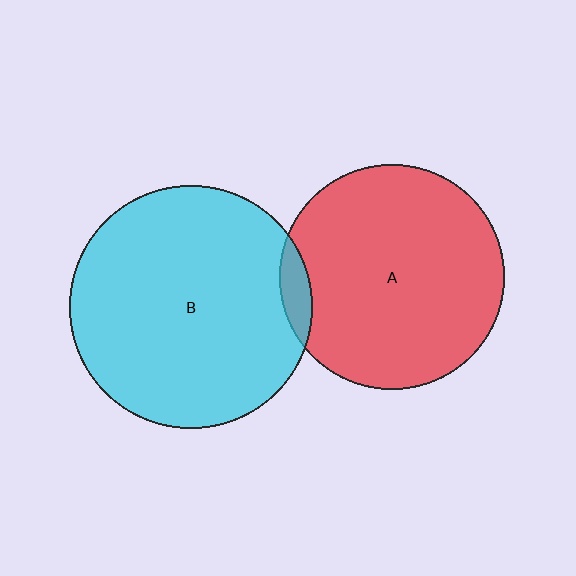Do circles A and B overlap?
Yes.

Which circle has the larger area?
Circle B (cyan).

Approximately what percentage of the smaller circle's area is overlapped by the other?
Approximately 5%.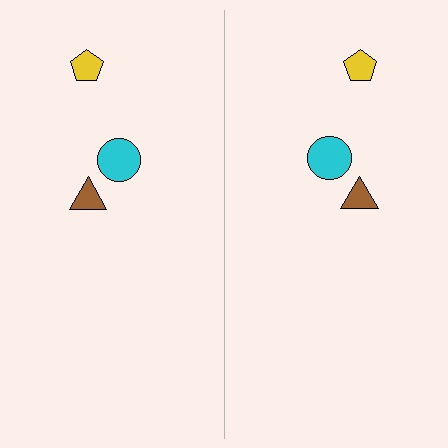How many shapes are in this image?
There are 6 shapes in this image.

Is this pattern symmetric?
Yes, this pattern has bilateral (reflection) symmetry.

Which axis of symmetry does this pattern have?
The pattern has a vertical axis of symmetry running through the center of the image.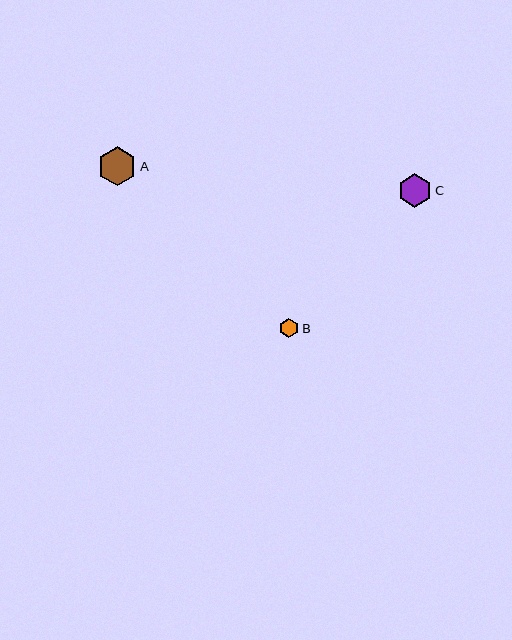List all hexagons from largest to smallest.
From largest to smallest: A, C, B.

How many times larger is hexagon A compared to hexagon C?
Hexagon A is approximately 1.2 times the size of hexagon C.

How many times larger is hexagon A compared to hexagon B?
Hexagon A is approximately 2.0 times the size of hexagon B.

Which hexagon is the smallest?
Hexagon B is the smallest with a size of approximately 19 pixels.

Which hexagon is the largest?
Hexagon A is the largest with a size of approximately 39 pixels.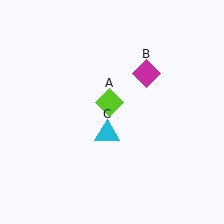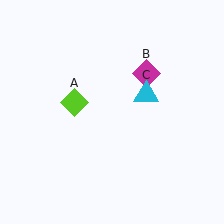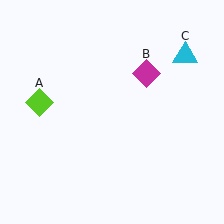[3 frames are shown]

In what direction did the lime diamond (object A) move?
The lime diamond (object A) moved left.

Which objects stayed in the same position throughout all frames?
Magenta diamond (object B) remained stationary.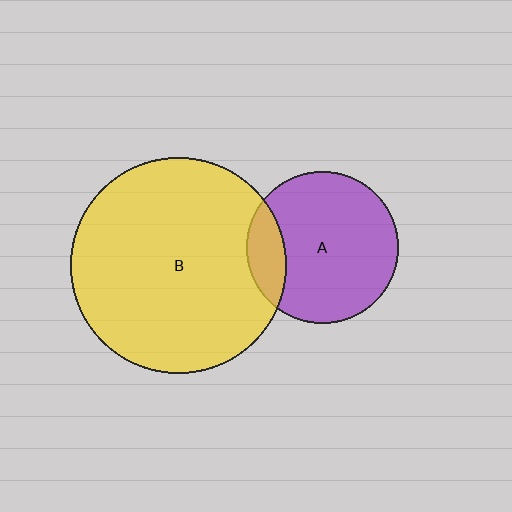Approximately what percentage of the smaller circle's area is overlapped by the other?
Approximately 15%.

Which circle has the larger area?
Circle B (yellow).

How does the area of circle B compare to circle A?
Approximately 2.0 times.